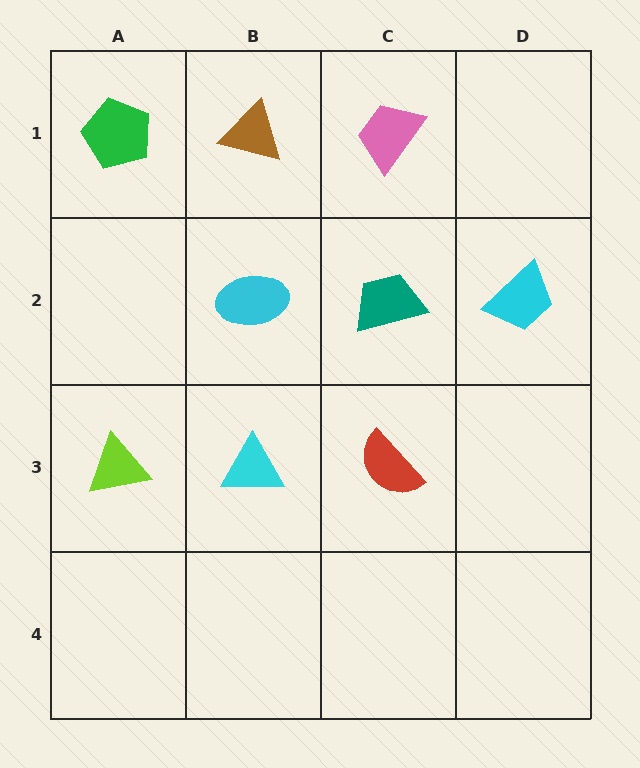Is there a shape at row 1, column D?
No, that cell is empty.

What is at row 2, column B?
A cyan ellipse.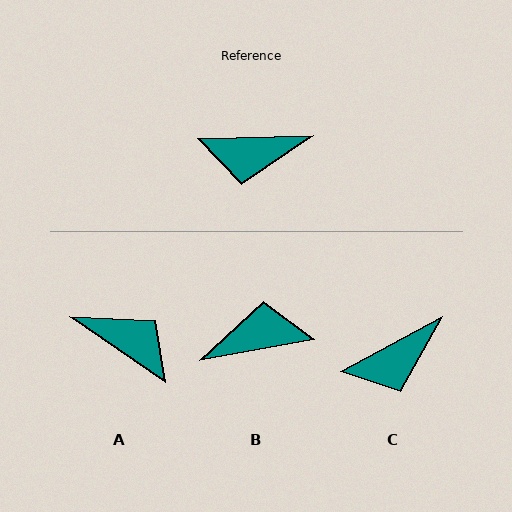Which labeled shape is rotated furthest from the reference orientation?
B, about 171 degrees away.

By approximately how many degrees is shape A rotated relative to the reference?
Approximately 144 degrees counter-clockwise.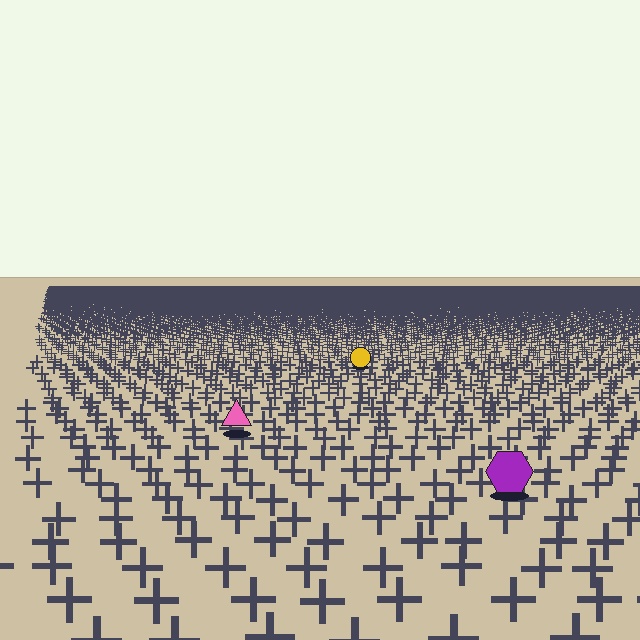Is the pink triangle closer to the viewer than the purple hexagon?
No. The purple hexagon is closer — you can tell from the texture gradient: the ground texture is coarser near it.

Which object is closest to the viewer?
The purple hexagon is closest. The texture marks near it are larger and more spread out.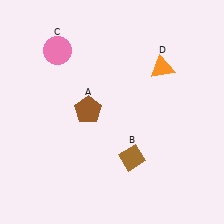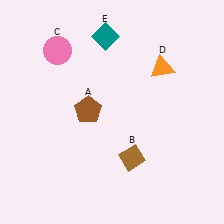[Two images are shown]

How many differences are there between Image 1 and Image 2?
There is 1 difference between the two images.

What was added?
A teal diamond (E) was added in Image 2.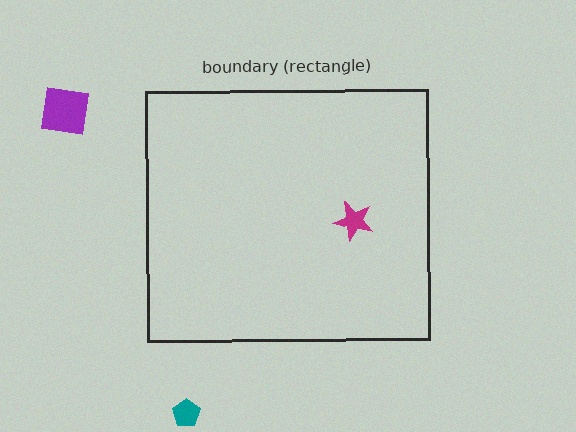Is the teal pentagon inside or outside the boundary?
Outside.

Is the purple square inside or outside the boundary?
Outside.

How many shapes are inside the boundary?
1 inside, 2 outside.